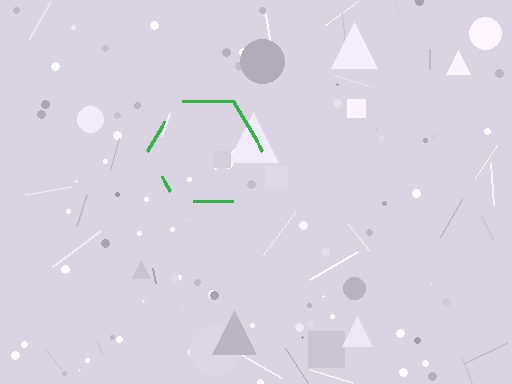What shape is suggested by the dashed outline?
The dashed outline suggests a hexagon.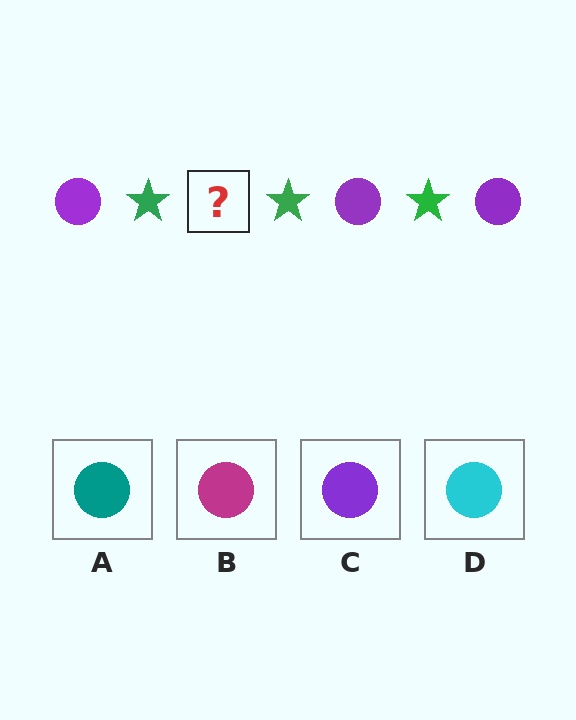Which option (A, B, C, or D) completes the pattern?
C.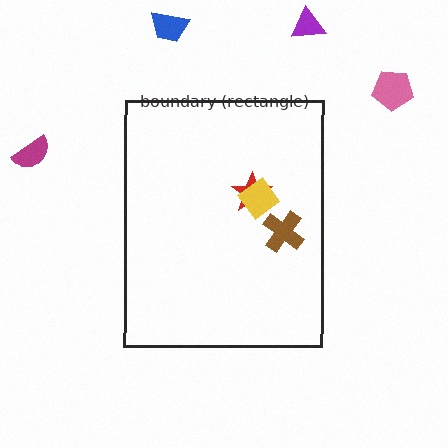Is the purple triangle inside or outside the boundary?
Outside.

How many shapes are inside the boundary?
3 inside, 4 outside.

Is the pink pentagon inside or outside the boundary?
Outside.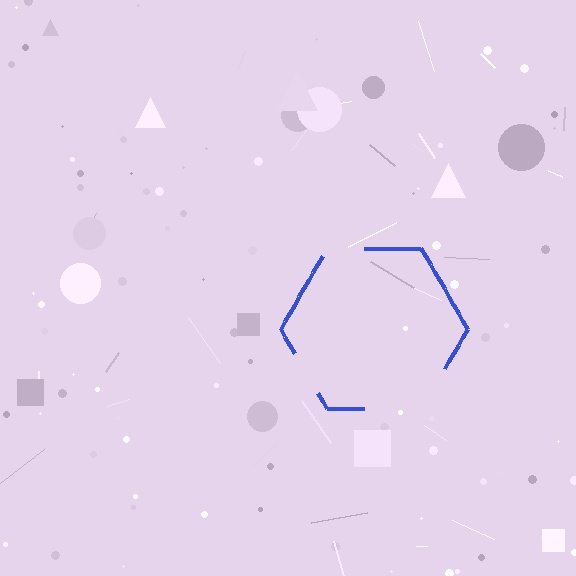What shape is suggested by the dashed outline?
The dashed outline suggests a hexagon.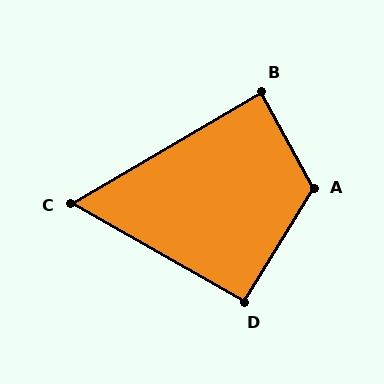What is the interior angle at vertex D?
Approximately 92 degrees (approximately right).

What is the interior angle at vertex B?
Approximately 88 degrees (approximately right).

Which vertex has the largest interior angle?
A, at approximately 120 degrees.